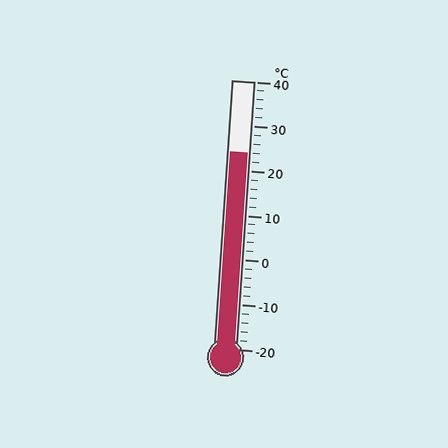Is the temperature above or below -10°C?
The temperature is above -10°C.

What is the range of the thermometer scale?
The thermometer scale ranges from -20°C to 40°C.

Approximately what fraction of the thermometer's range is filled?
The thermometer is filled to approximately 75% of its range.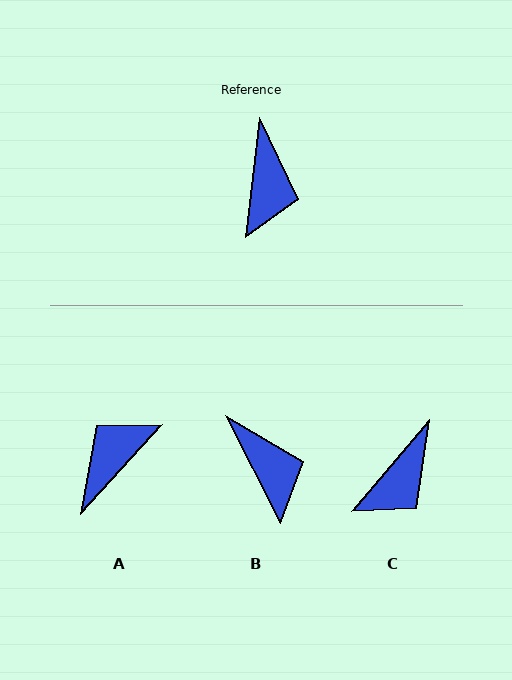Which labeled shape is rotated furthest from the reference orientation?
A, about 145 degrees away.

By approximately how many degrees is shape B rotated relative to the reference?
Approximately 34 degrees counter-clockwise.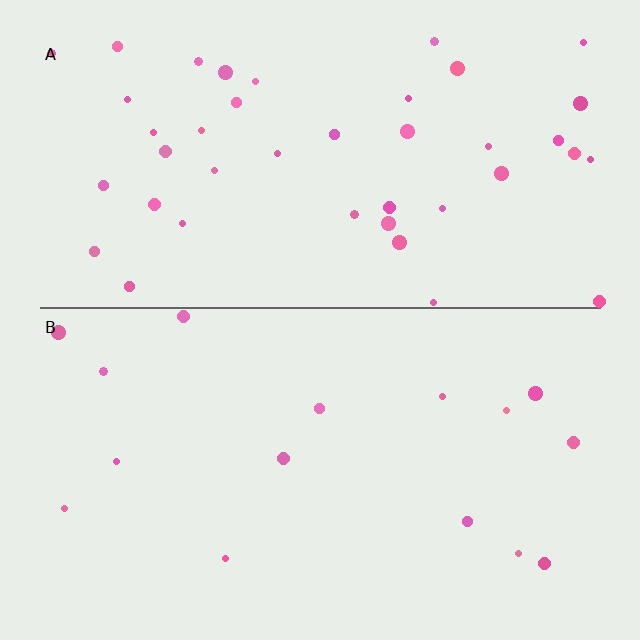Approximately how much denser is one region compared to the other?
Approximately 2.6× — region A over region B.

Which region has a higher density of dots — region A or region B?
A (the top).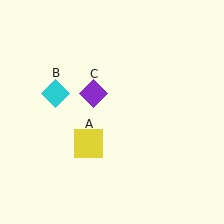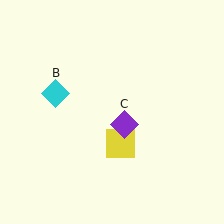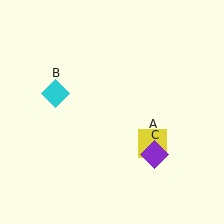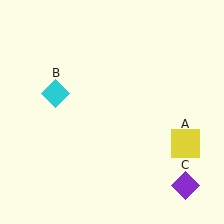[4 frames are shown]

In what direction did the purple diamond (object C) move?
The purple diamond (object C) moved down and to the right.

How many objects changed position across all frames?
2 objects changed position: yellow square (object A), purple diamond (object C).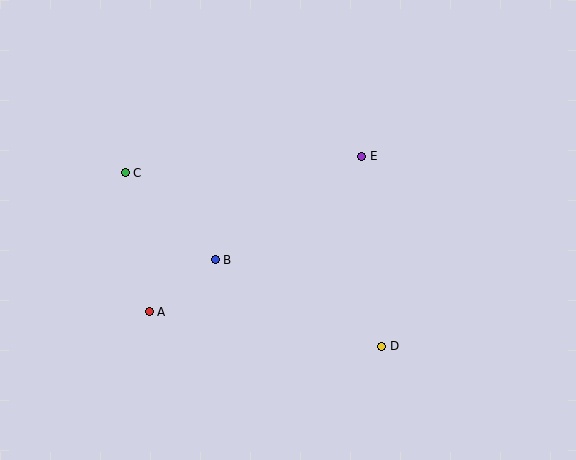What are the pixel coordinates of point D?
Point D is at (382, 346).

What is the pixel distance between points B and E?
The distance between B and E is 179 pixels.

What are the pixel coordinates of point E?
Point E is at (362, 156).